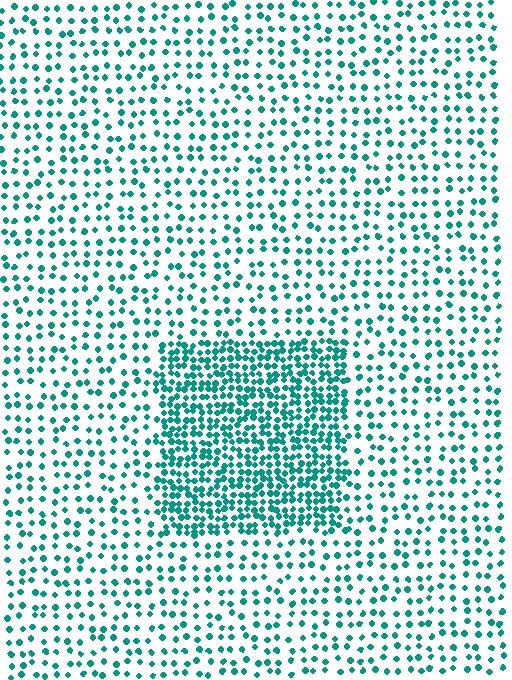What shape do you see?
I see a rectangle.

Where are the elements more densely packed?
The elements are more densely packed inside the rectangle boundary.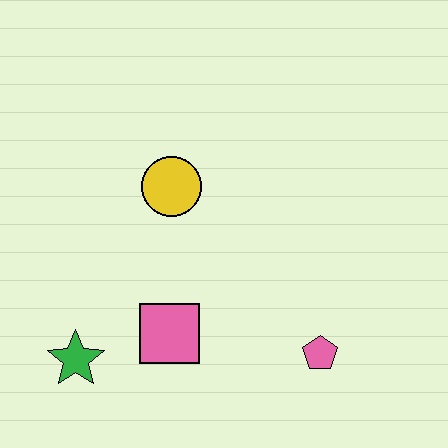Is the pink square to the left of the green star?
No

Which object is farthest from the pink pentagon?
The green star is farthest from the pink pentagon.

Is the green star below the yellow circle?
Yes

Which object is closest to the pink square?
The green star is closest to the pink square.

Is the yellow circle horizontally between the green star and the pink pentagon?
Yes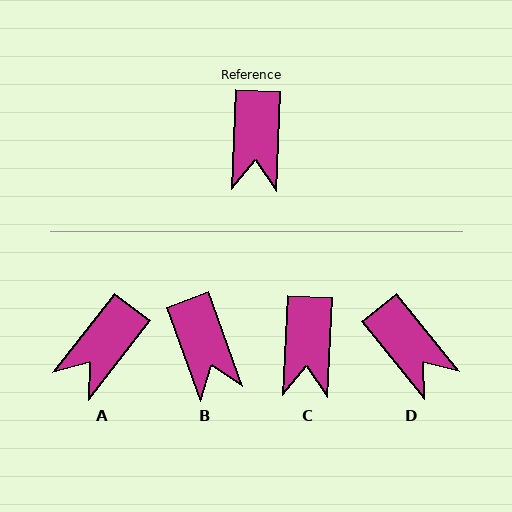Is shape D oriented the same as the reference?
No, it is off by about 41 degrees.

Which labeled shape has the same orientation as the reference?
C.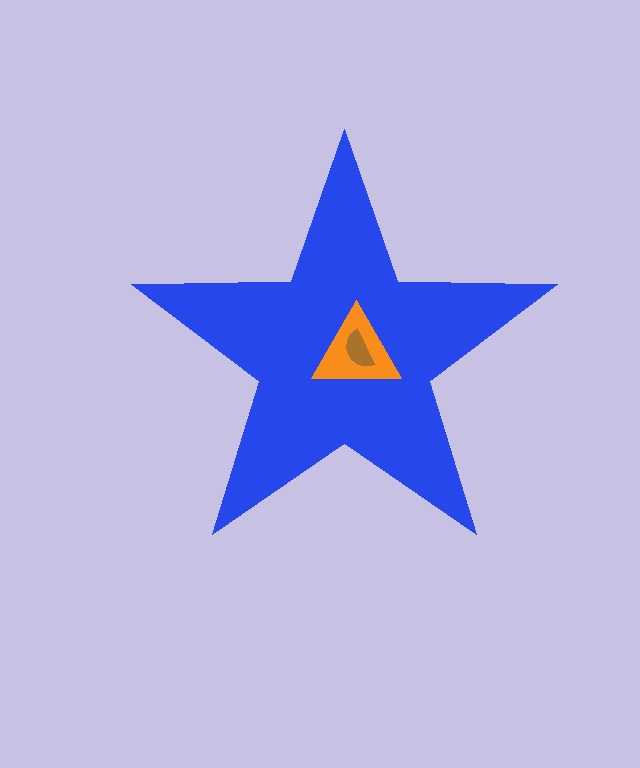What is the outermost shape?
The blue star.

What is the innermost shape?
The brown semicircle.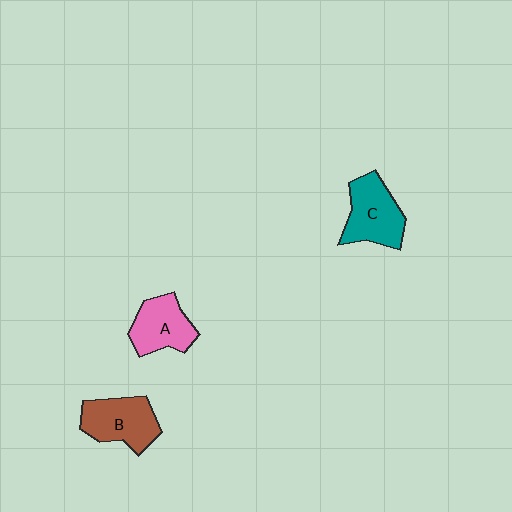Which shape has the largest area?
Shape C (teal).